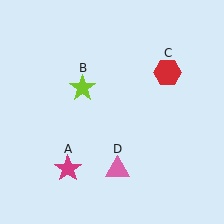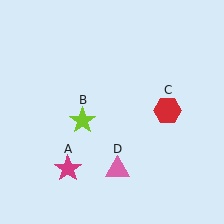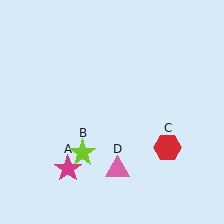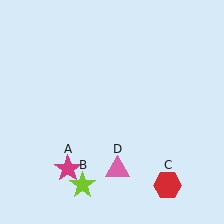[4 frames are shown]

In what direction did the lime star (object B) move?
The lime star (object B) moved down.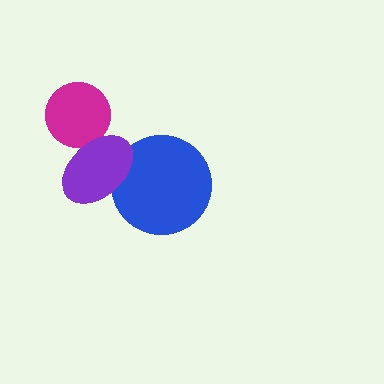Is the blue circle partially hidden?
Yes, it is partially covered by another shape.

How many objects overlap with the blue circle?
1 object overlaps with the blue circle.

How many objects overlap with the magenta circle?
1 object overlaps with the magenta circle.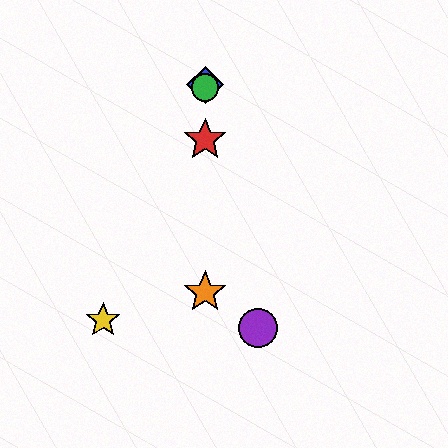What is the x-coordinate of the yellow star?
The yellow star is at x≈103.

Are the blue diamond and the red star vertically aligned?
Yes, both are at x≈205.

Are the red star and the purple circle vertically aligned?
No, the red star is at x≈205 and the purple circle is at x≈258.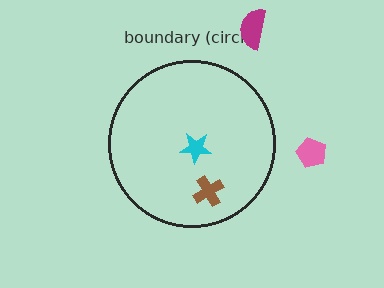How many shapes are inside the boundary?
2 inside, 2 outside.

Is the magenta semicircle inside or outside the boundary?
Outside.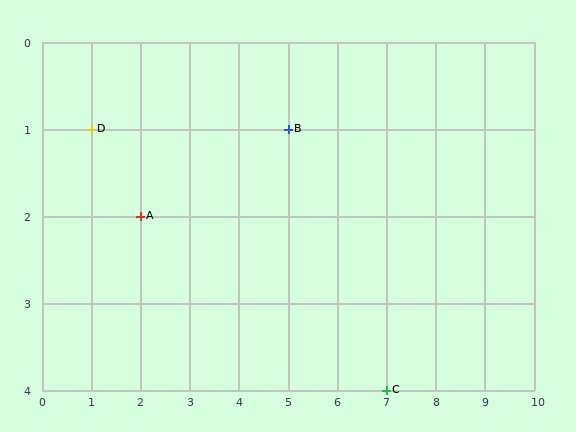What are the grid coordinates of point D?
Point D is at grid coordinates (1, 1).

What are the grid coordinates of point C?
Point C is at grid coordinates (7, 4).